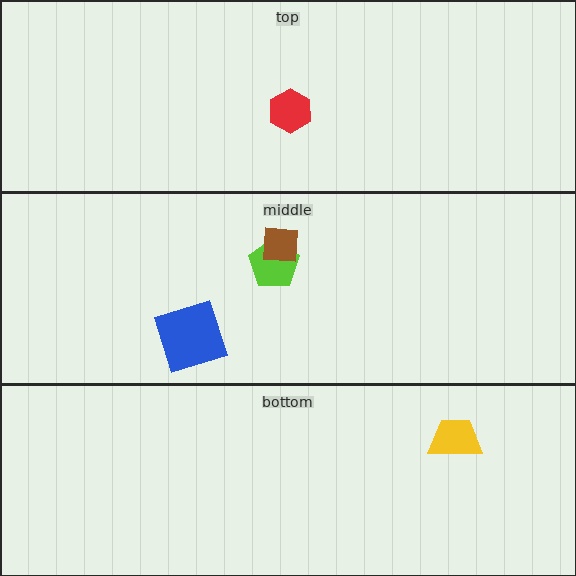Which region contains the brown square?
The middle region.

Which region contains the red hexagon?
The top region.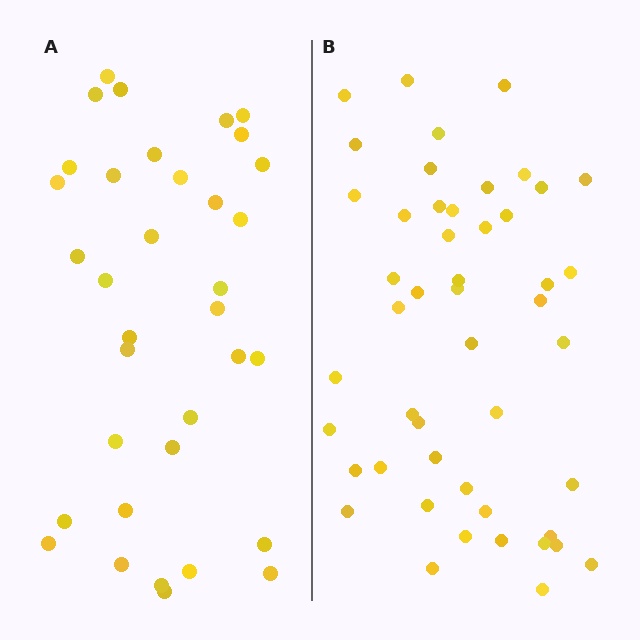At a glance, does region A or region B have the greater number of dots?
Region B (the right region) has more dots.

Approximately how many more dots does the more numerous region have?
Region B has approximately 15 more dots than region A.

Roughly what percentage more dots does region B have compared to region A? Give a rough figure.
About 35% more.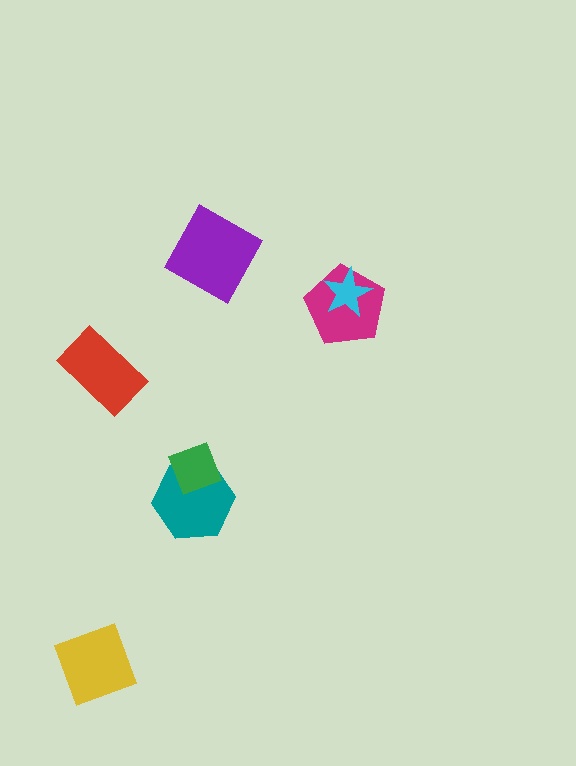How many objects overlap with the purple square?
0 objects overlap with the purple square.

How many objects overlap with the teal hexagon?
1 object overlaps with the teal hexagon.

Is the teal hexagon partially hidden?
Yes, it is partially covered by another shape.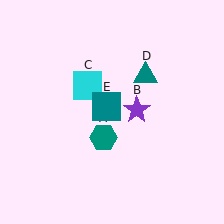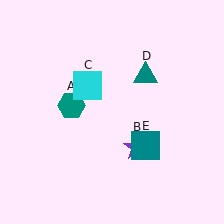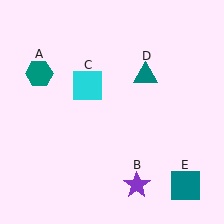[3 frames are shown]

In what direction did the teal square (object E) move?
The teal square (object E) moved down and to the right.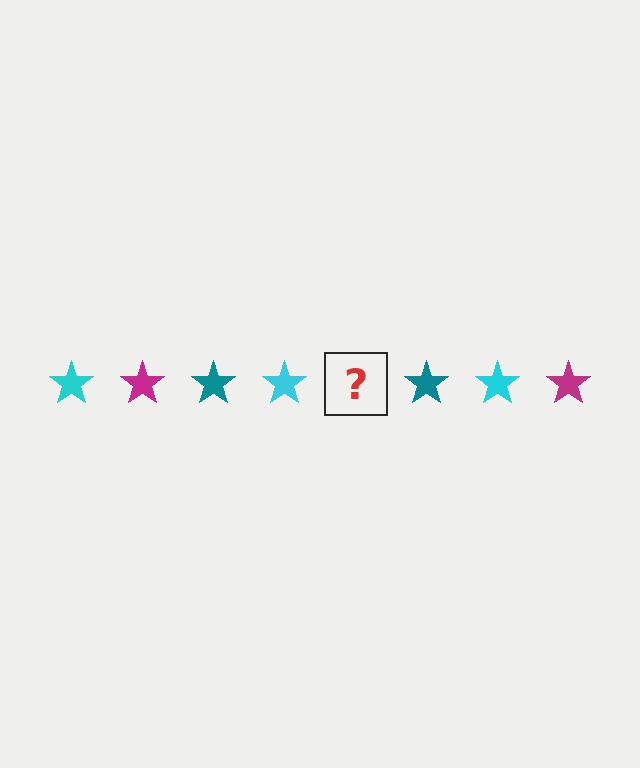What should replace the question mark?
The question mark should be replaced with a magenta star.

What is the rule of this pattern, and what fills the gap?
The rule is that the pattern cycles through cyan, magenta, teal stars. The gap should be filled with a magenta star.